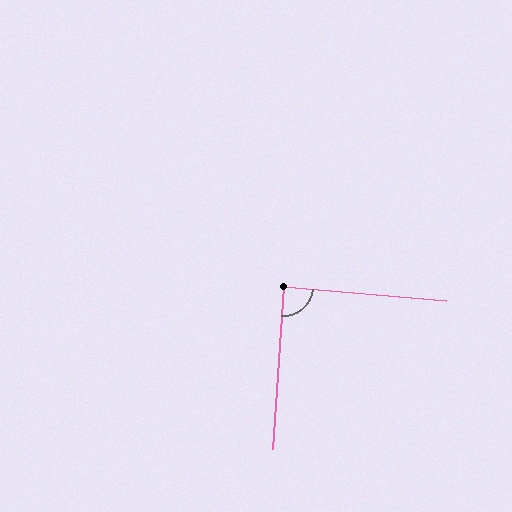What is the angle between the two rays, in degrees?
Approximately 89 degrees.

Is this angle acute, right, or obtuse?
It is approximately a right angle.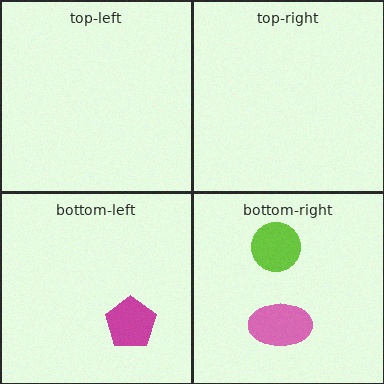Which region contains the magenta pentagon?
The bottom-left region.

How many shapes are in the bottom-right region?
2.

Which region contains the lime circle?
The bottom-right region.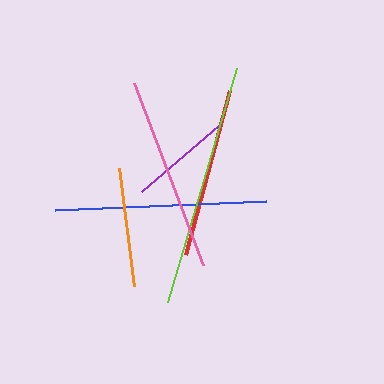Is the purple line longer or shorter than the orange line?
The orange line is longer than the purple line.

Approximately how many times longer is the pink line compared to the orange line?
The pink line is approximately 1.6 times the length of the orange line.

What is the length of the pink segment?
The pink segment is approximately 195 pixels long.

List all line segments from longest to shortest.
From longest to shortest: lime, blue, pink, red, orange, purple.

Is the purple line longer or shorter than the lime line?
The lime line is longer than the purple line.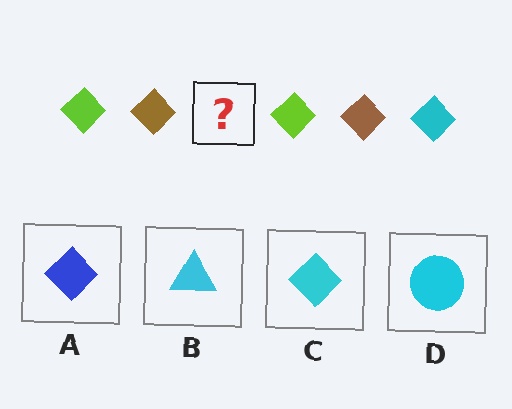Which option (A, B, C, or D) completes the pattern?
C.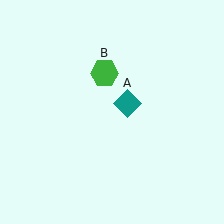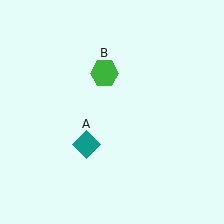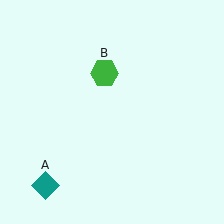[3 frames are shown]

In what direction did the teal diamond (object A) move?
The teal diamond (object A) moved down and to the left.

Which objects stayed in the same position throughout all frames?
Green hexagon (object B) remained stationary.